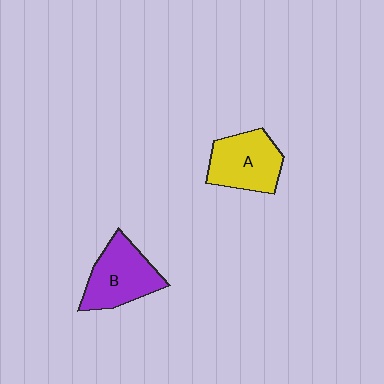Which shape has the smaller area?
Shape A (yellow).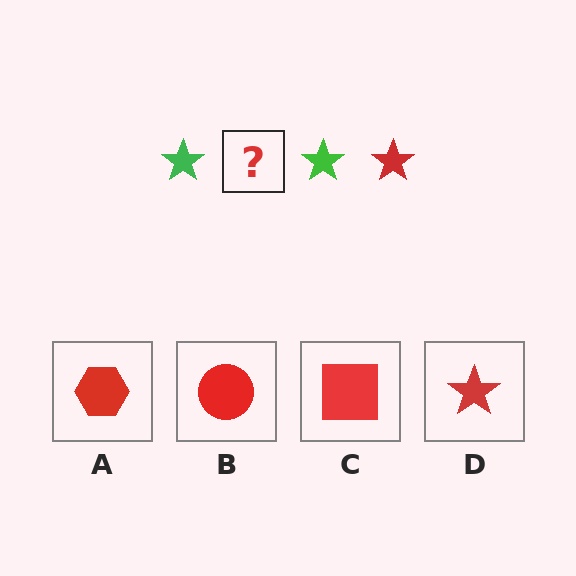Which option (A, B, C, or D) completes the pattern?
D.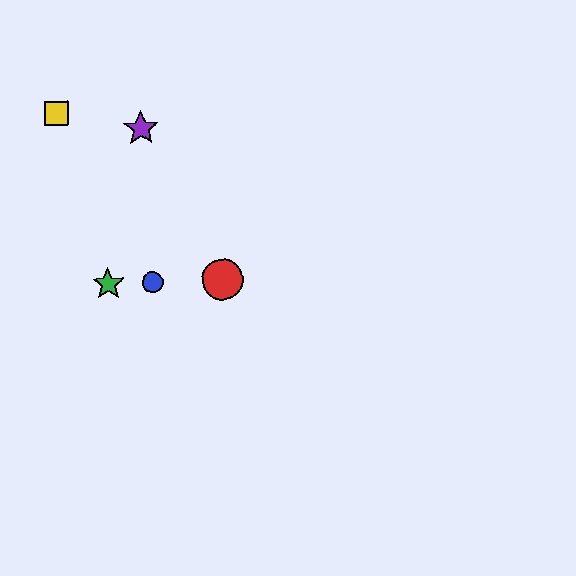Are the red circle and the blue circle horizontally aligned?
Yes, both are at y≈279.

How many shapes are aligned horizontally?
3 shapes (the red circle, the blue circle, the green star) are aligned horizontally.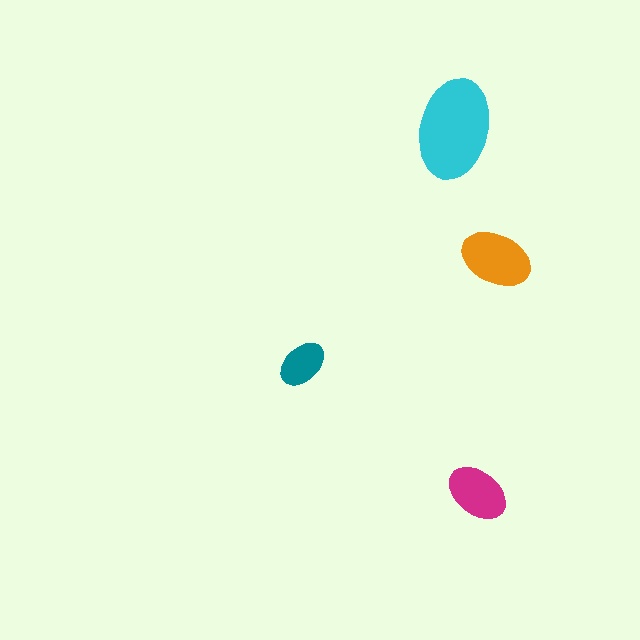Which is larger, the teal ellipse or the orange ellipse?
The orange one.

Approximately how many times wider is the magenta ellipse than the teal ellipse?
About 1.5 times wider.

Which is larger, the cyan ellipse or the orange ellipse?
The cyan one.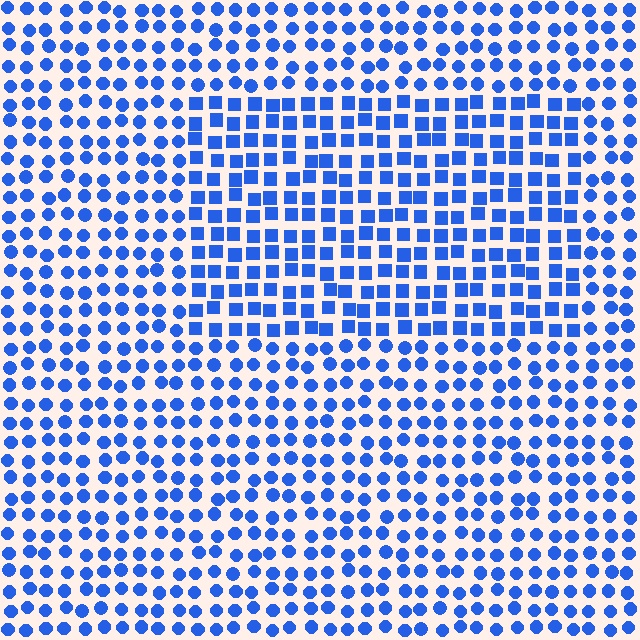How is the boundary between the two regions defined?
The boundary is defined by a change in element shape: squares inside vs. circles outside. All elements share the same color and spacing.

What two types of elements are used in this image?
The image uses squares inside the rectangle region and circles outside it.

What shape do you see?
I see a rectangle.